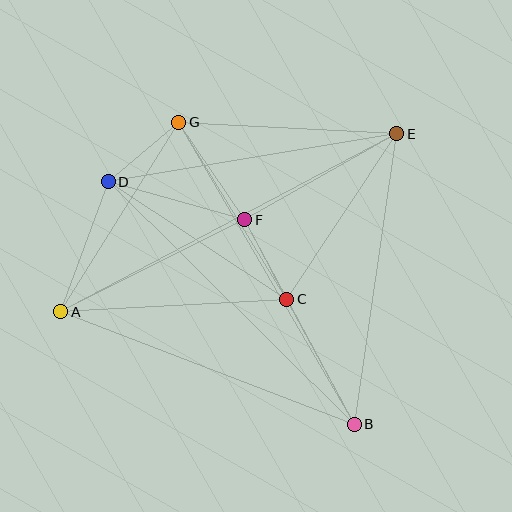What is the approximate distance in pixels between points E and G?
The distance between E and G is approximately 218 pixels.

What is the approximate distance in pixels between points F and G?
The distance between F and G is approximately 117 pixels.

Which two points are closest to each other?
Points C and F are closest to each other.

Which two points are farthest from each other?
Points A and E are farthest from each other.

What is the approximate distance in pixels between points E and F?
The distance between E and F is approximately 175 pixels.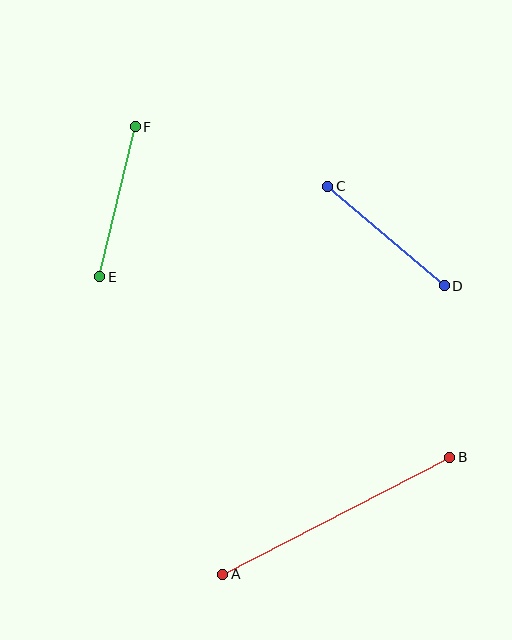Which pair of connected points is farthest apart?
Points A and B are farthest apart.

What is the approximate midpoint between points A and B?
The midpoint is at approximately (336, 516) pixels.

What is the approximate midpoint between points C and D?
The midpoint is at approximately (386, 236) pixels.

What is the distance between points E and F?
The distance is approximately 154 pixels.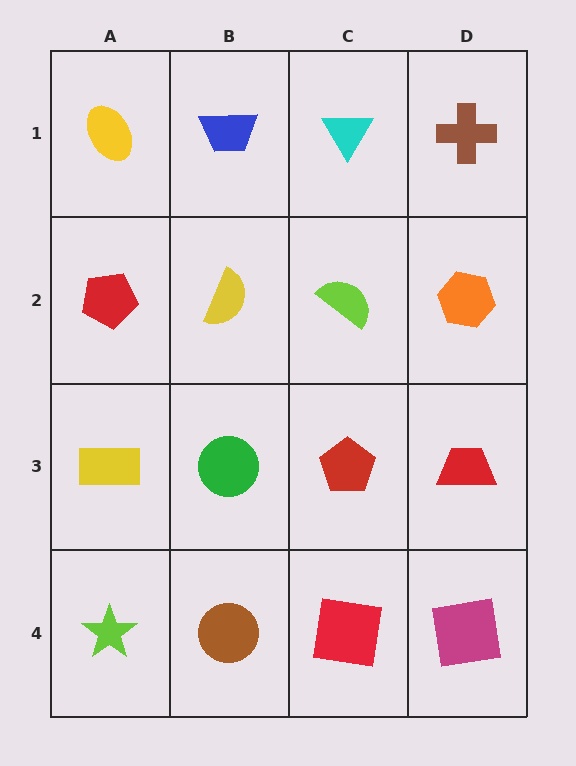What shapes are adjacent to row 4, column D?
A red trapezoid (row 3, column D), a red square (row 4, column C).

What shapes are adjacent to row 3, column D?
An orange hexagon (row 2, column D), a magenta square (row 4, column D), a red pentagon (row 3, column C).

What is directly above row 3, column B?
A yellow semicircle.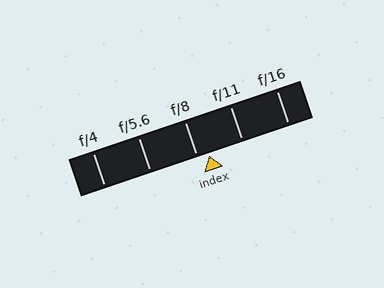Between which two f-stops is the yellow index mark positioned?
The index mark is between f/8 and f/11.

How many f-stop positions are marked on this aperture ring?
There are 5 f-stop positions marked.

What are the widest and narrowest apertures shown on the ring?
The widest aperture shown is f/4 and the narrowest is f/16.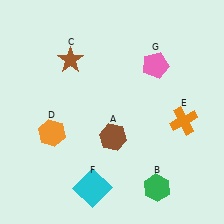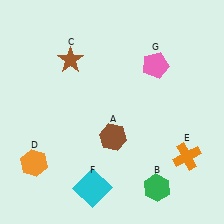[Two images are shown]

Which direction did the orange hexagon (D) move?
The orange hexagon (D) moved down.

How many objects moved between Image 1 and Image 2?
2 objects moved between the two images.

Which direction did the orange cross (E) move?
The orange cross (E) moved down.